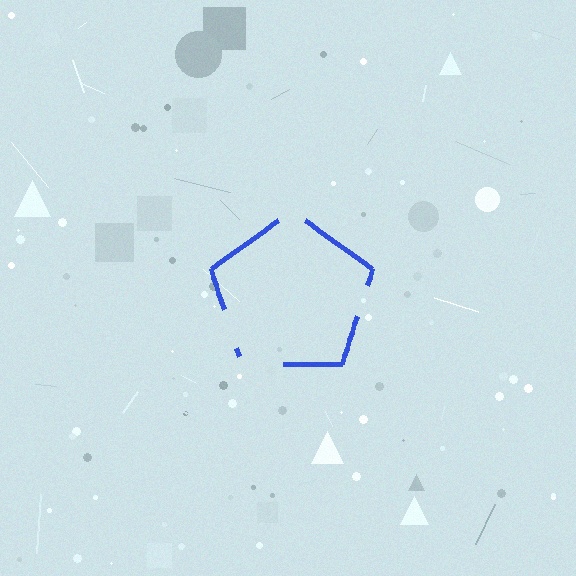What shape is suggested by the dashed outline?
The dashed outline suggests a pentagon.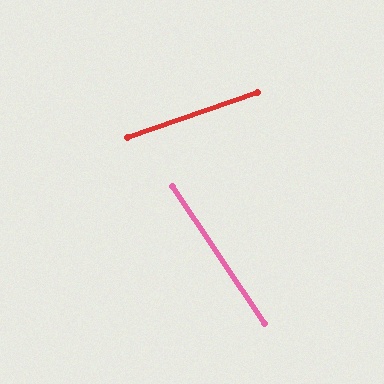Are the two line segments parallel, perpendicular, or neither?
Neither parallel nor perpendicular — they differ by about 75°.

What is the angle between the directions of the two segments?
Approximately 75 degrees.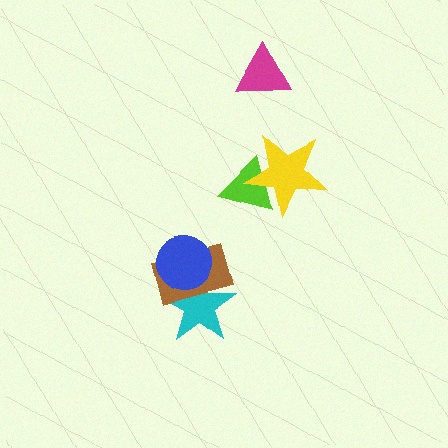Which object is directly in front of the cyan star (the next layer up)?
The brown rectangle is directly in front of the cyan star.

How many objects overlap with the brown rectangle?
2 objects overlap with the brown rectangle.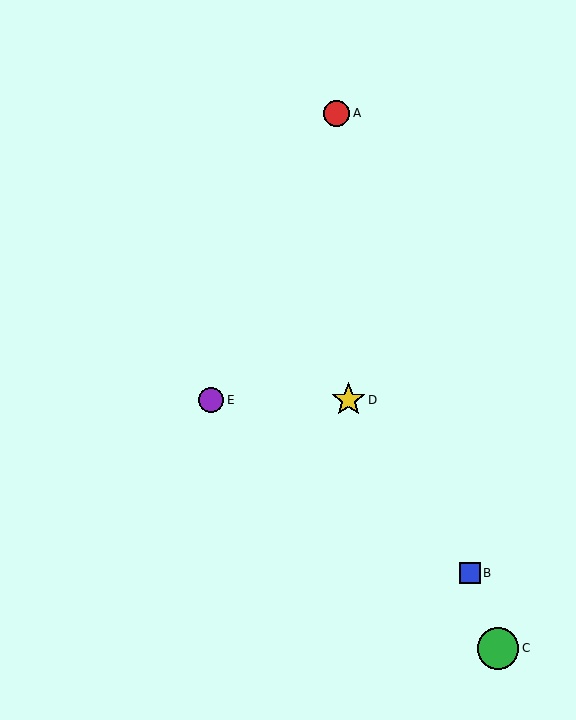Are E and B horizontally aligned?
No, E is at y≈400 and B is at y≈573.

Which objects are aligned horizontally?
Objects D, E are aligned horizontally.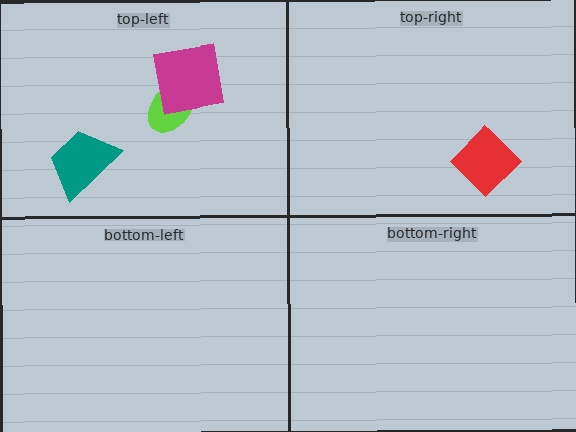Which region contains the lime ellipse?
The top-left region.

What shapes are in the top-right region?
The red diamond.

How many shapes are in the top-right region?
1.